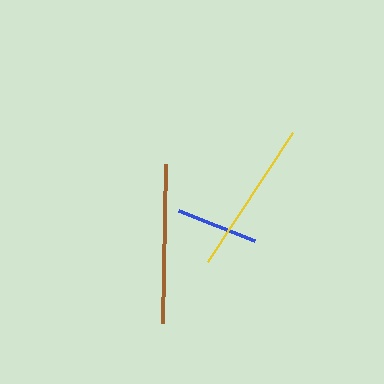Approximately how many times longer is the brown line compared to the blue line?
The brown line is approximately 1.9 times the length of the blue line.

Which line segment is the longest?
The brown line is the longest at approximately 159 pixels.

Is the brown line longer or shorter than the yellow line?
The brown line is longer than the yellow line.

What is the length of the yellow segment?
The yellow segment is approximately 154 pixels long.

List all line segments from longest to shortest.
From longest to shortest: brown, yellow, blue.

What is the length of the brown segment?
The brown segment is approximately 159 pixels long.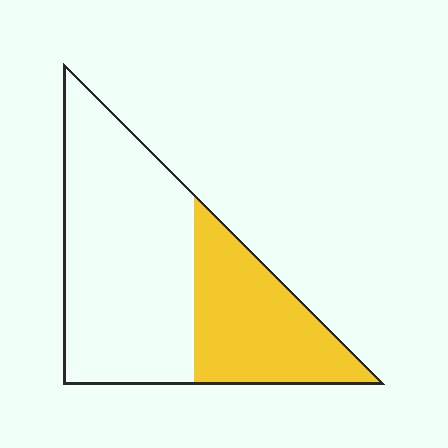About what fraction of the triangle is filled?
About one third (1/3).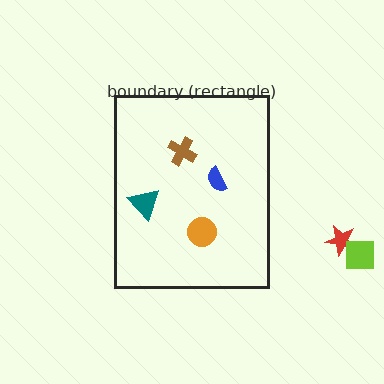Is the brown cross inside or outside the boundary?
Inside.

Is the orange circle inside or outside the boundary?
Inside.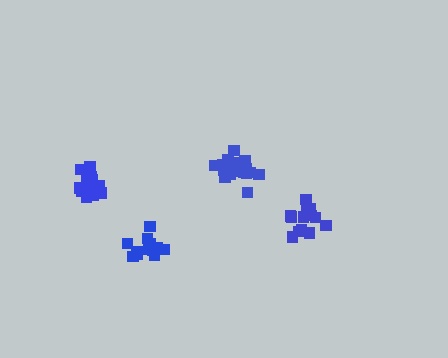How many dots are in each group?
Group 1: 16 dots, Group 2: 17 dots, Group 3: 12 dots, Group 4: 16 dots (61 total).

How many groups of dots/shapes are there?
There are 4 groups.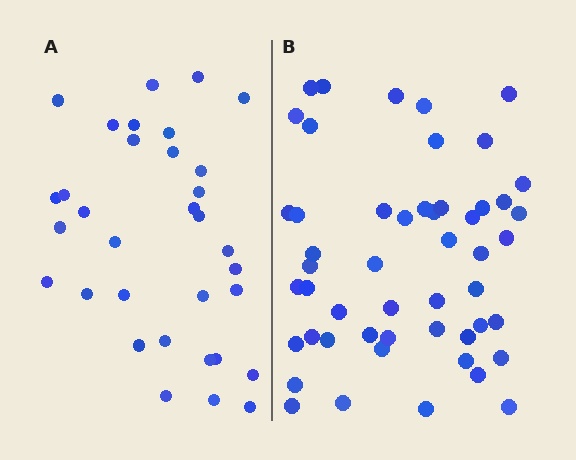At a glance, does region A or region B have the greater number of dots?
Region B (the right region) has more dots.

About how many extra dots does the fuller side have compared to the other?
Region B has approximately 20 more dots than region A.